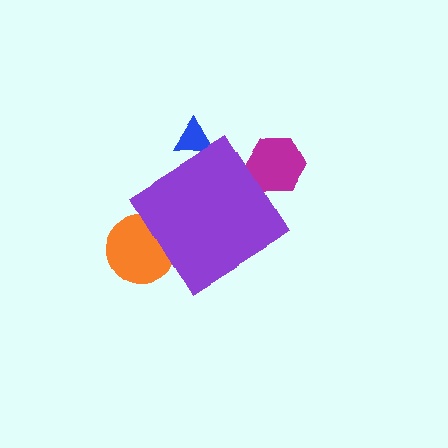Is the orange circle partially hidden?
Yes, the orange circle is partially hidden behind the purple diamond.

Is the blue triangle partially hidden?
Yes, the blue triangle is partially hidden behind the purple diamond.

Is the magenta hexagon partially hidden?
Yes, the magenta hexagon is partially hidden behind the purple diamond.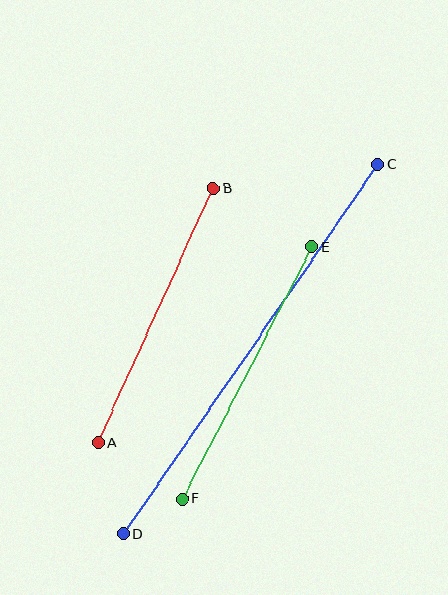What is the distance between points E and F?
The distance is approximately 284 pixels.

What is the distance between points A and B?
The distance is approximately 279 pixels.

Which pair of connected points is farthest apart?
Points C and D are farthest apart.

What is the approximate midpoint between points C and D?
The midpoint is at approximately (251, 349) pixels.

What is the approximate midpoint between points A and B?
The midpoint is at approximately (156, 316) pixels.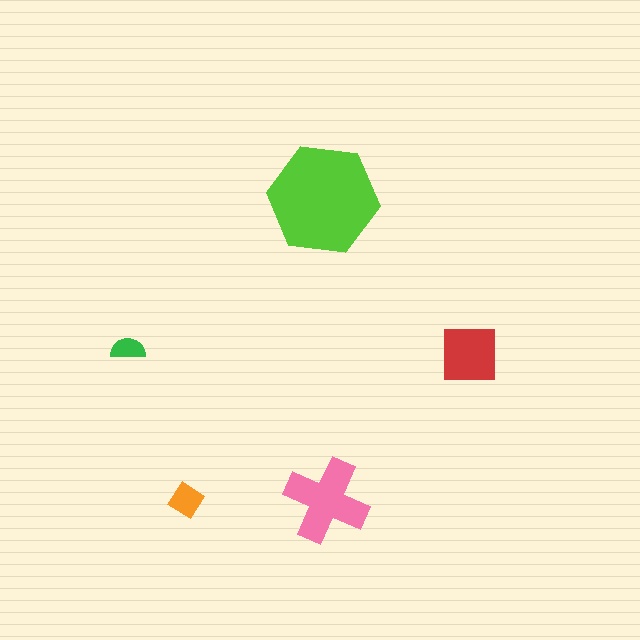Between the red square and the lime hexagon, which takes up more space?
The lime hexagon.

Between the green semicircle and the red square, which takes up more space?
The red square.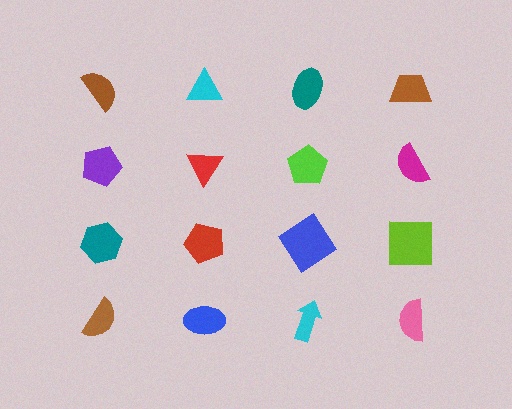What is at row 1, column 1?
A brown semicircle.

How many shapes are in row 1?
4 shapes.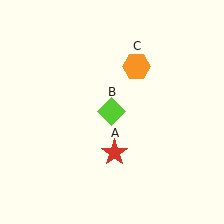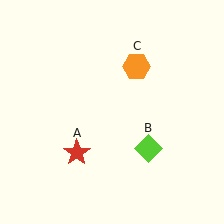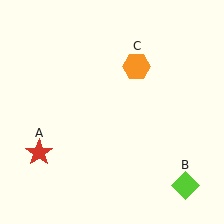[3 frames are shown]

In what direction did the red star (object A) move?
The red star (object A) moved left.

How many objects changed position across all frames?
2 objects changed position: red star (object A), lime diamond (object B).